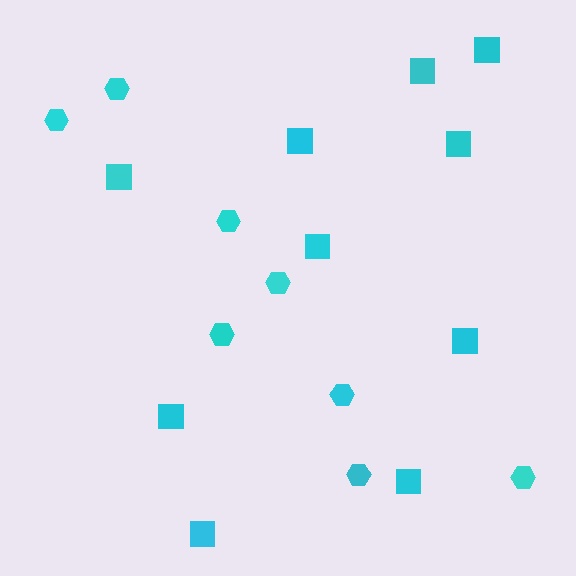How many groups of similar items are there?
There are 2 groups: one group of hexagons (8) and one group of squares (10).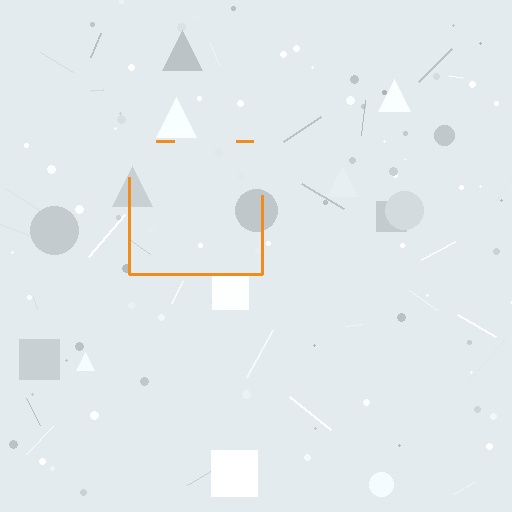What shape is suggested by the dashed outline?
The dashed outline suggests a square.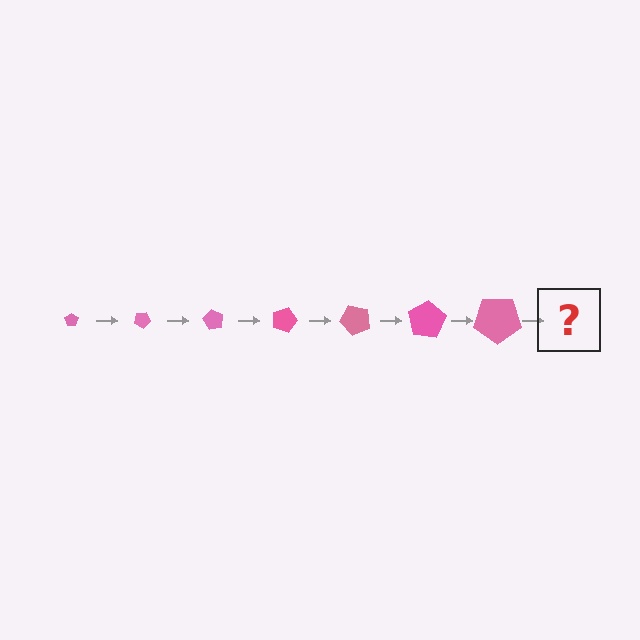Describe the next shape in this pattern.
It should be a pentagon, larger than the previous one and rotated 210 degrees from the start.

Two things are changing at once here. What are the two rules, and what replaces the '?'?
The two rules are that the pentagon grows larger each step and it rotates 30 degrees each step. The '?' should be a pentagon, larger than the previous one and rotated 210 degrees from the start.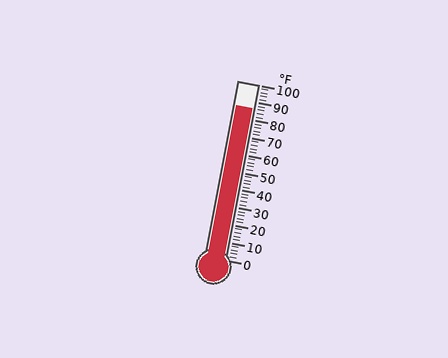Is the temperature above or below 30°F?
The temperature is above 30°F.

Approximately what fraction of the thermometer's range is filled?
The thermometer is filled to approximately 85% of its range.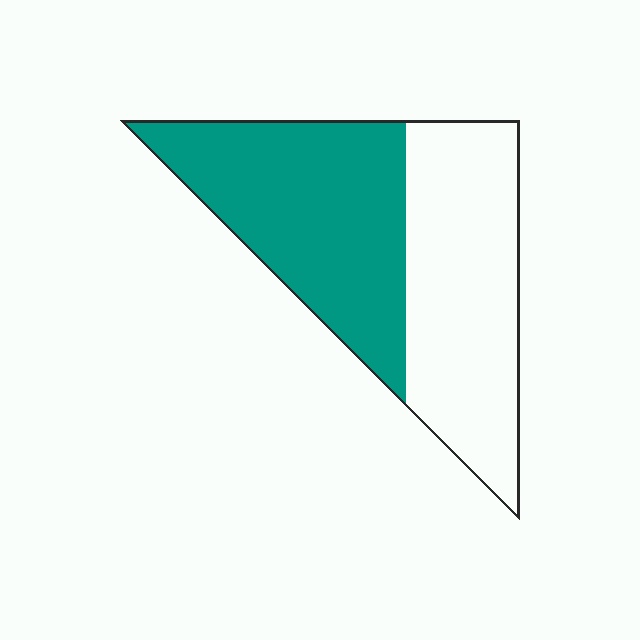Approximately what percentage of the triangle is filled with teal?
Approximately 50%.